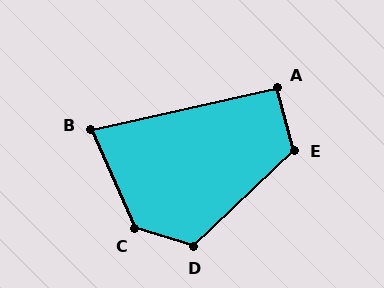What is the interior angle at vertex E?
Approximately 119 degrees (obtuse).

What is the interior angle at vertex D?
Approximately 120 degrees (obtuse).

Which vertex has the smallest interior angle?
B, at approximately 79 degrees.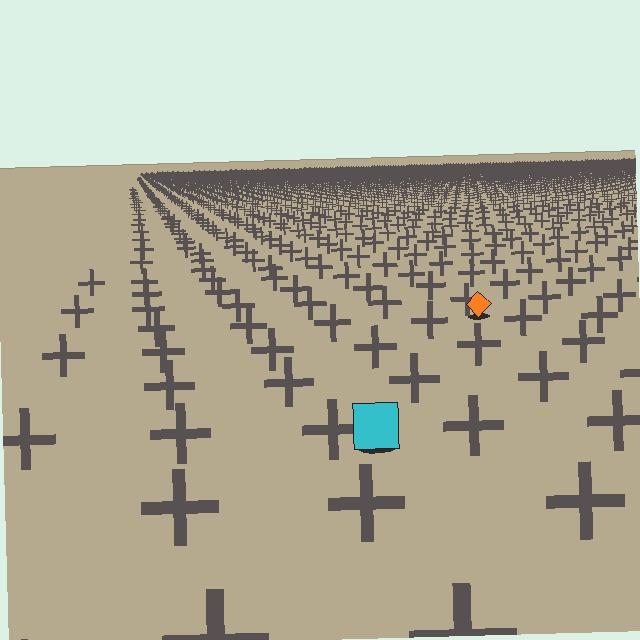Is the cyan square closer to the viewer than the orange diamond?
Yes. The cyan square is closer — you can tell from the texture gradient: the ground texture is coarser near it.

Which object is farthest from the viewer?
The orange diamond is farthest from the viewer. It appears smaller and the ground texture around it is denser.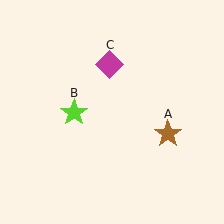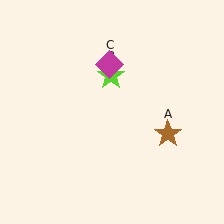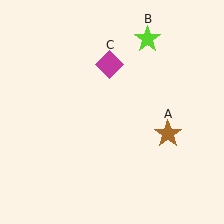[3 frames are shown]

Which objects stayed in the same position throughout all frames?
Brown star (object A) and magenta diamond (object C) remained stationary.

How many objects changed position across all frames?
1 object changed position: lime star (object B).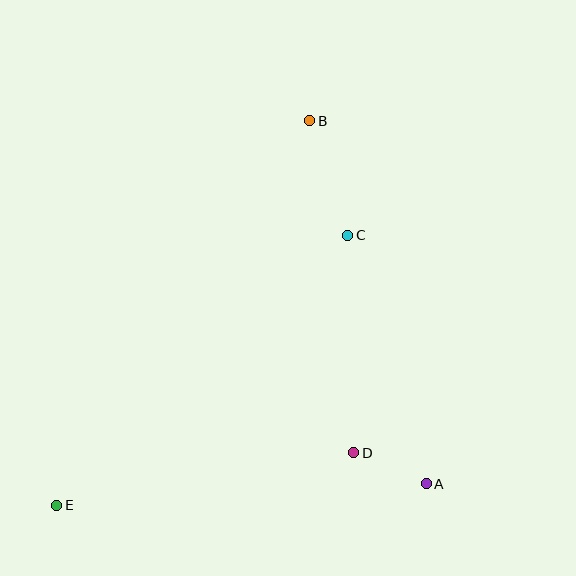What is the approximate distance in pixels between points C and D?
The distance between C and D is approximately 218 pixels.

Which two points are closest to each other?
Points A and D are closest to each other.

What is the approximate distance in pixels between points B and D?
The distance between B and D is approximately 335 pixels.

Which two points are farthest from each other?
Points B and E are farthest from each other.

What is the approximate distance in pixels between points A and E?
The distance between A and E is approximately 370 pixels.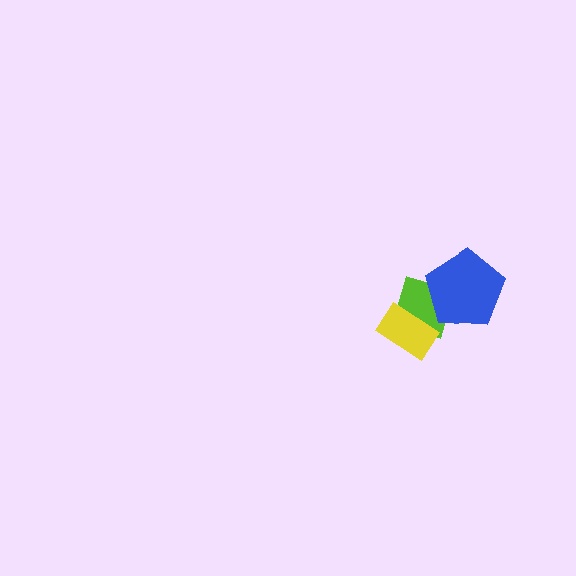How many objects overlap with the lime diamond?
2 objects overlap with the lime diamond.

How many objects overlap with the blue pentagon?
1 object overlaps with the blue pentagon.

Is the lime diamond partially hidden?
Yes, it is partially covered by another shape.